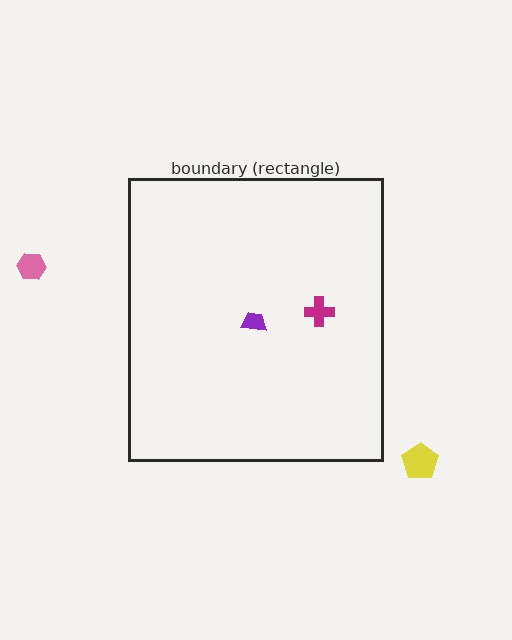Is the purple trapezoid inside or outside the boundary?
Inside.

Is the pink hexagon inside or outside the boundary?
Outside.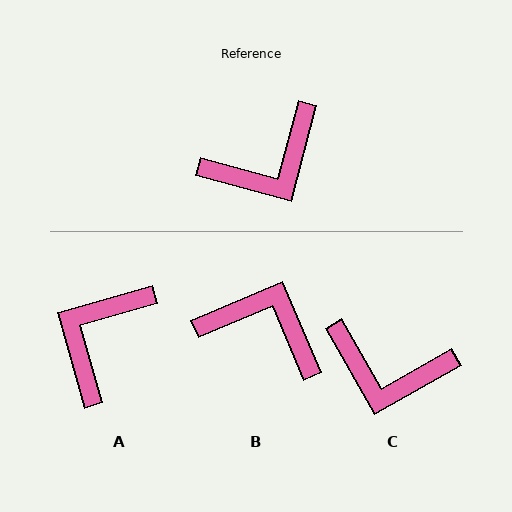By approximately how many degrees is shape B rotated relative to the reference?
Approximately 128 degrees counter-clockwise.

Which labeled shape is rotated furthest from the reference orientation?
A, about 149 degrees away.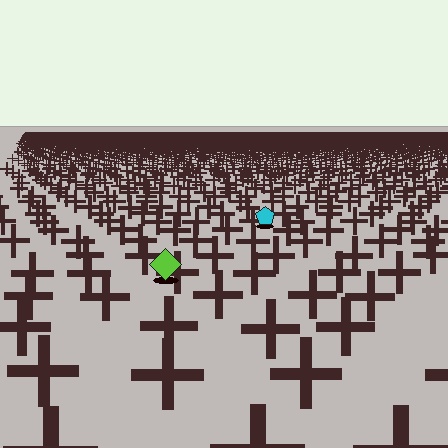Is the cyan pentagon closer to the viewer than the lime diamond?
No. The lime diamond is closer — you can tell from the texture gradient: the ground texture is coarser near it.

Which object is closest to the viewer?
The lime diamond is closest. The texture marks near it are larger and more spread out.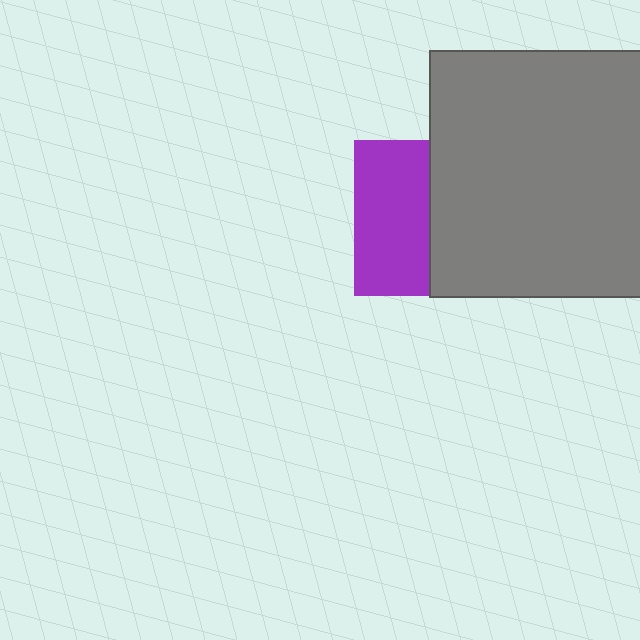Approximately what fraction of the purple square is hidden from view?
Roughly 51% of the purple square is hidden behind the gray square.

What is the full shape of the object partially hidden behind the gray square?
The partially hidden object is a purple square.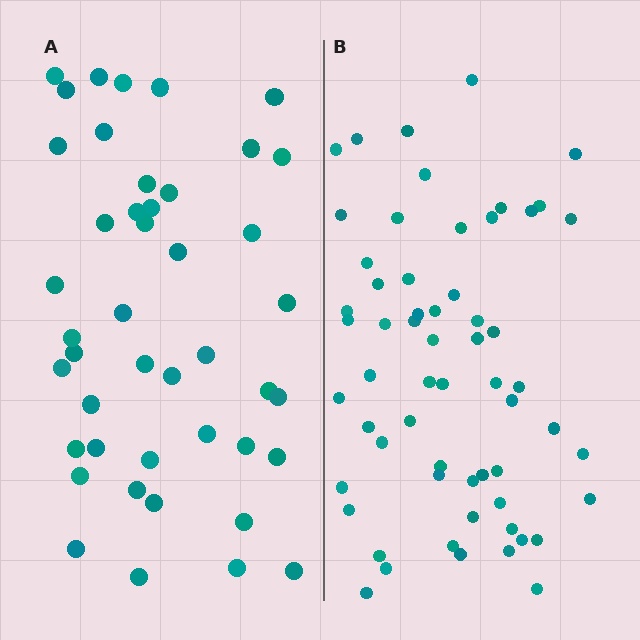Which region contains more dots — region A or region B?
Region B (the right region) has more dots.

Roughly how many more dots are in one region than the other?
Region B has approximately 15 more dots than region A.